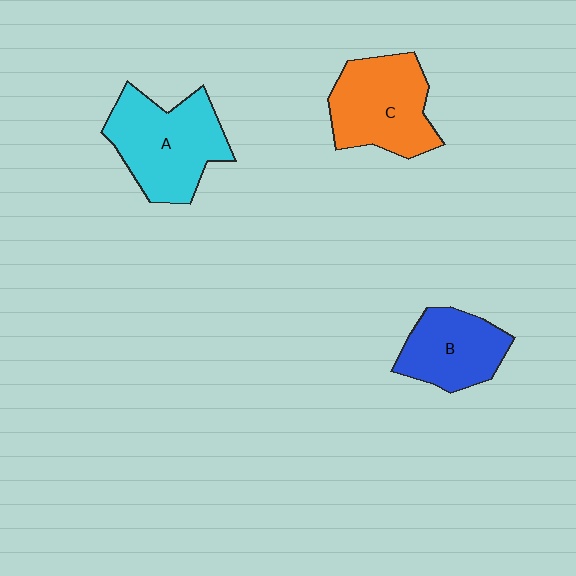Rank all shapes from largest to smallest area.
From largest to smallest: A (cyan), C (orange), B (blue).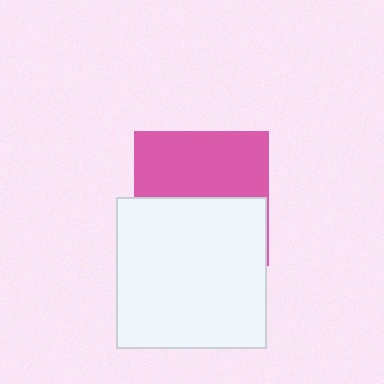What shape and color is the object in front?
The object in front is a white square.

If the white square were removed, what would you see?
You would see the complete pink square.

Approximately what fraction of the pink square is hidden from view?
Roughly 50% of the pink square is hidden behind the white square.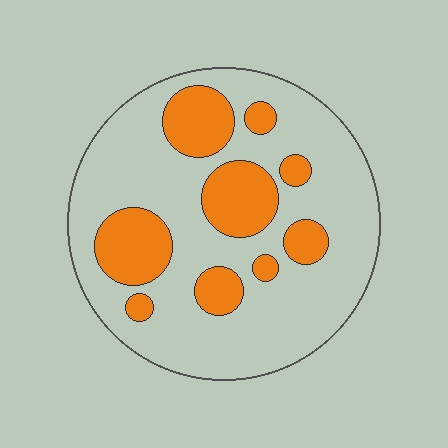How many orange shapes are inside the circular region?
9.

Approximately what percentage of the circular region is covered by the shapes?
Approximately 25%.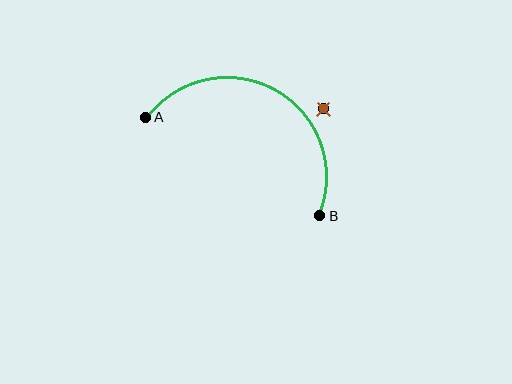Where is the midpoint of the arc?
The arc midpoint is the point on the curve farthest from the straight line joining A and B. It sits above that line.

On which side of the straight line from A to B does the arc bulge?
The arc bulges above the straight line connecting A and B.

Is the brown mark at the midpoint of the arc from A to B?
No — the brown mark does not lie on the arc at all. It sits slightly outside the curve.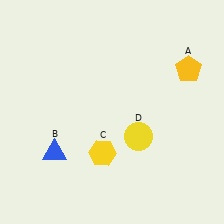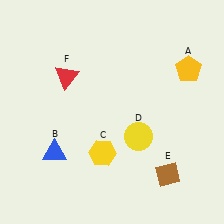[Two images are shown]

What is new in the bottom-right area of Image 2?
A brown diamond (E) was added in the bottom-right area of Image 2.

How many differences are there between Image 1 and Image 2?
There are 2 differences between the two images.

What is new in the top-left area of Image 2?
A red triangle (F) was added in the top-left area of Image 2.